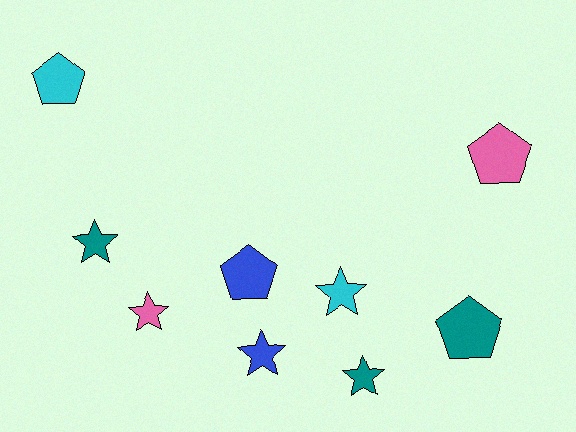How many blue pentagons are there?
There is 1 blue pentagon.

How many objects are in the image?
There are 9 objects.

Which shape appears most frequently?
Star, with 5 objects.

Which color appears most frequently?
Teal, with 3 objects.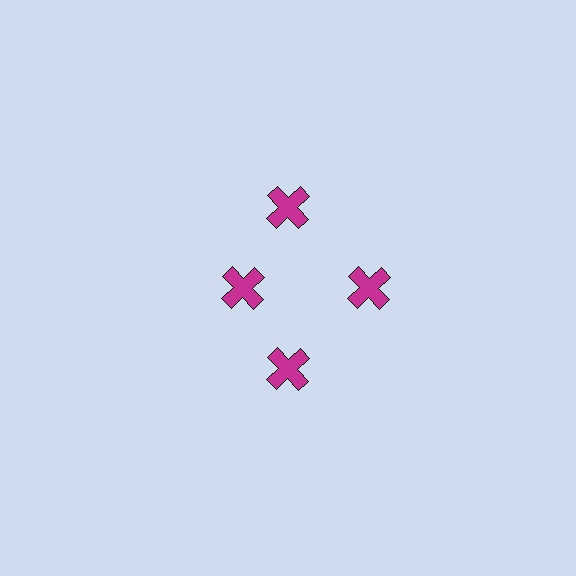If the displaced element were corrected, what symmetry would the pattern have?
It would have 4-fold rotational symmetry — the pattern would map onto itself every 90 degrees.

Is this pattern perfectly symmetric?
No. The 4 magenta crosses are arranged in a ring, but one element near the 9 o'clock position is pulled inward toward the center, breaking the 4-fold rotational symmetry.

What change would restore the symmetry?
The symmetry would be restored by moving it outward, back onto the ring so that all 4 crosses sit at equal angles and equal distance from the center.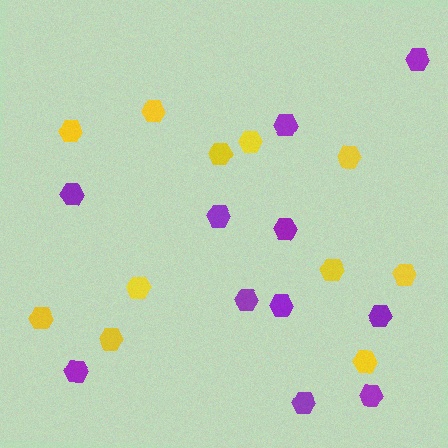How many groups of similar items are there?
There are 2 groups: one group of yellow hexagons (11) and one group of purple hexagons (11).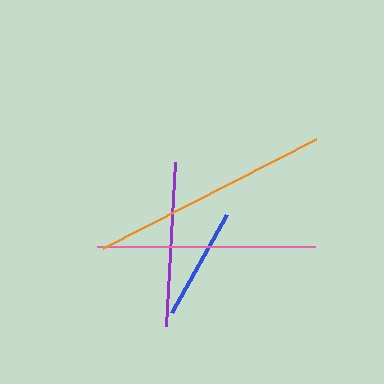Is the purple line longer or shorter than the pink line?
The pink line is longer than the purple line.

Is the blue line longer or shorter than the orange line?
The orange line is longer than the blue line.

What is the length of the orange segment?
The orange segment is approximately 239 pixels long.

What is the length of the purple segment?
The purple segment is approximately 164 pixels long.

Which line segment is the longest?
The orange line is the longest at approximately 239 pixels.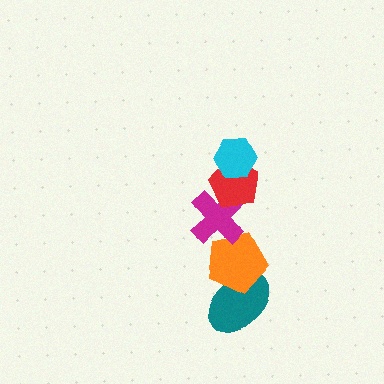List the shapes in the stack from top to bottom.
From top to bottom: the cyan hexagon, the red pentagon, the magenta cross, the orange pentagon, the teal ellipse.